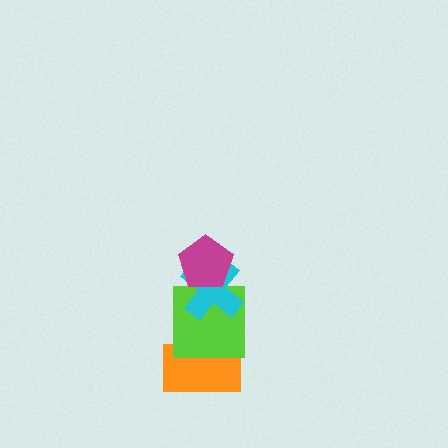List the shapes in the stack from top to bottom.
From top to bottom: the magenta pentagon, the cyan cross, the lime square, the orange rectangle.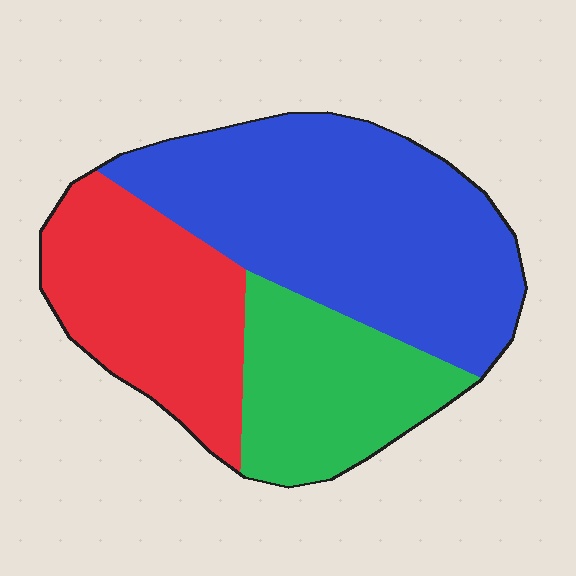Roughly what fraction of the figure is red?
Red covers about 30% of the figure.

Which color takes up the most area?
Blue, at roughly 50%.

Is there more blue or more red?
Blue.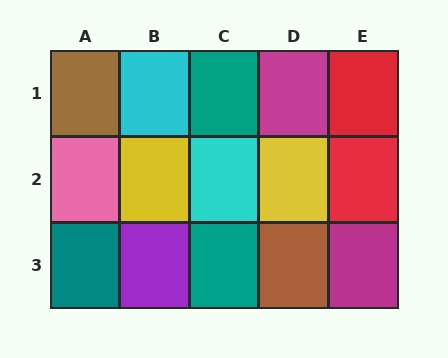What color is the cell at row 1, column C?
Teal.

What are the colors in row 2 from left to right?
Pink, yellow, cyan, yellow, red.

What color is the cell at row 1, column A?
Brown.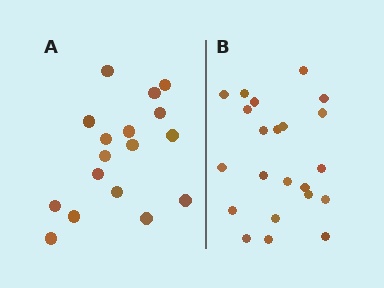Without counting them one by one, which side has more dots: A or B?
Region B (the right region) has more dots.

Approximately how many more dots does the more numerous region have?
Region B has about 5 more dots than region A.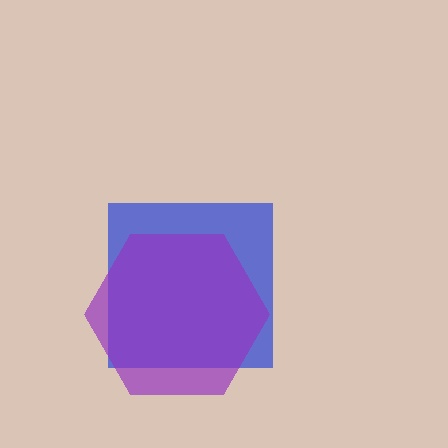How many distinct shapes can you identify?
There are 2 distinct shapes: a blue square, a purple hexagon.